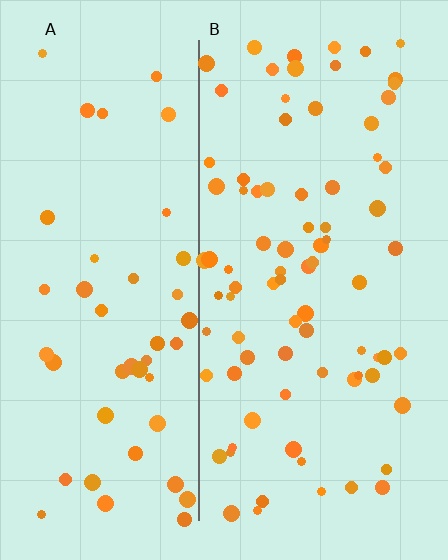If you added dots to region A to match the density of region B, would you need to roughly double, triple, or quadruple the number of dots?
Approximately double.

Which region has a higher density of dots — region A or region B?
B (the right).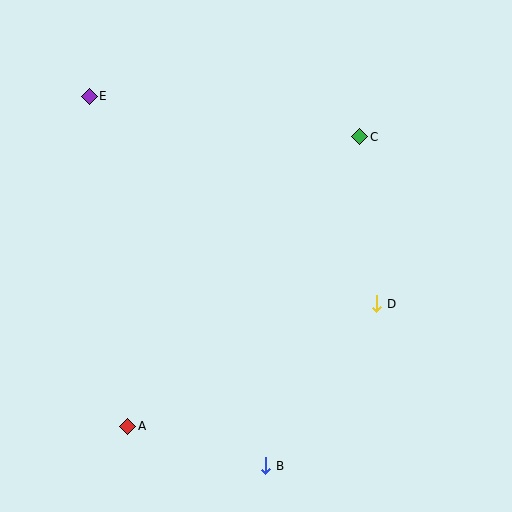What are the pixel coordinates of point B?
Point B is at (266, 466).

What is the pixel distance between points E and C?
The distance between E and C is 274 pixels.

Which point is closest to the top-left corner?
Point E is closest to the top-left corner.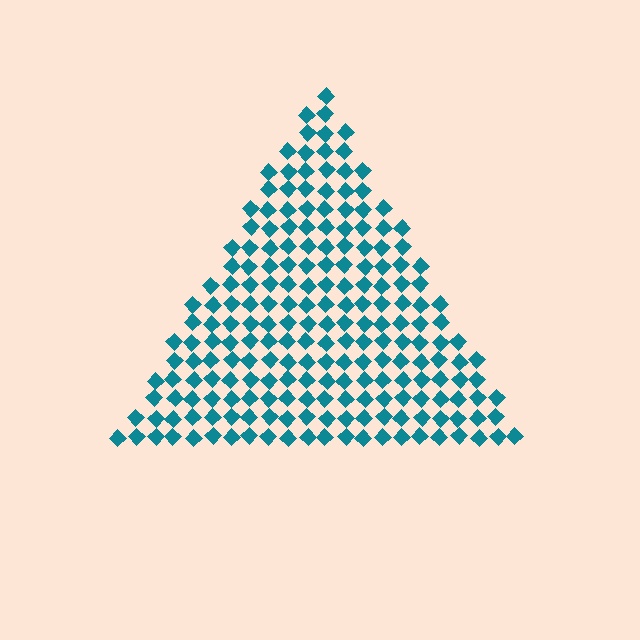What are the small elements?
The small elements are diamonds.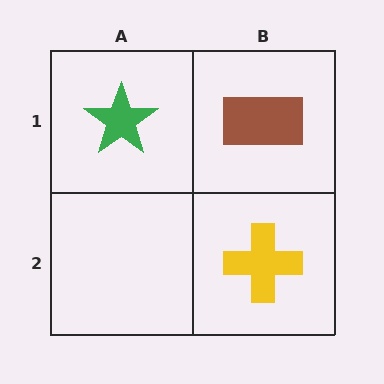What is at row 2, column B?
A yellow cross.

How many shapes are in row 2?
1 shape.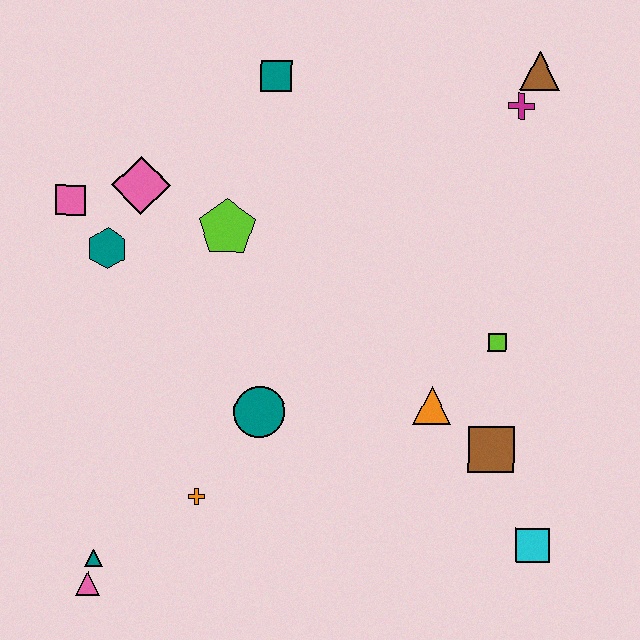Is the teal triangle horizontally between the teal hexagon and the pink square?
Yes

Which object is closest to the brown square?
The orange triangle is closest to the brown square.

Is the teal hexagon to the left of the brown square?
Yes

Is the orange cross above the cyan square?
Yes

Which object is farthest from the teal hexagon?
The cyan square is farthest from the teal hexagon.